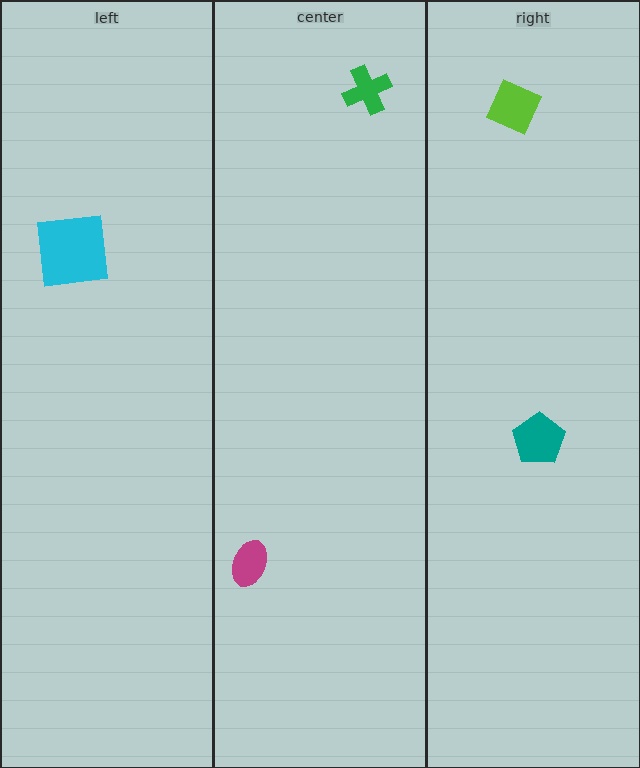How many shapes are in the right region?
2.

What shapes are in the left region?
The cyan square.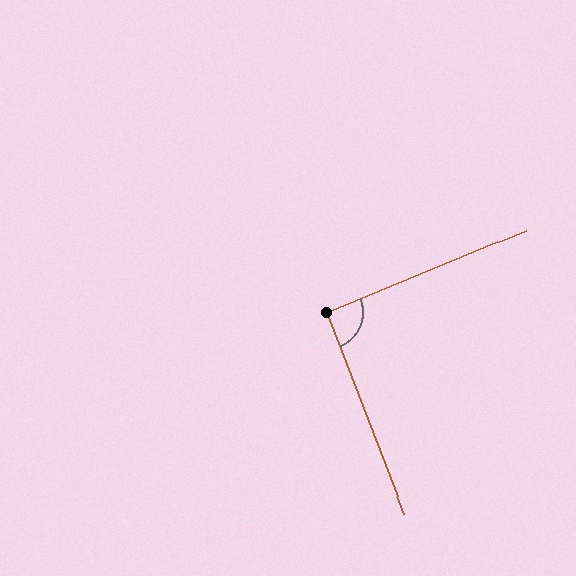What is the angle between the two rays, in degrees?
Approximately 91 degrees.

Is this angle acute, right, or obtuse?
It is approximately a right angle.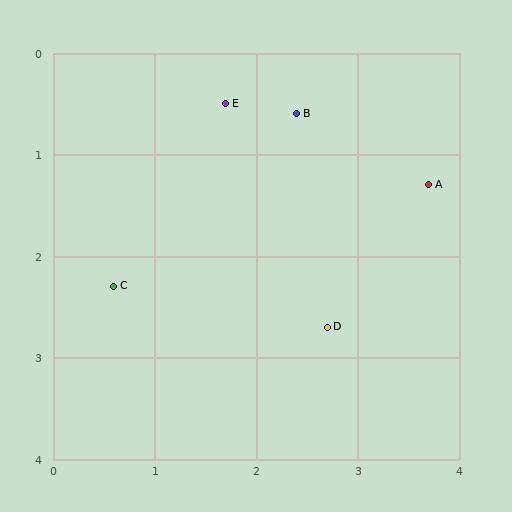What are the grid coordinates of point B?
Point B is at approximately (2.4, 0.6).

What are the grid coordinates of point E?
Point E is at approximately (1.7, 0.5).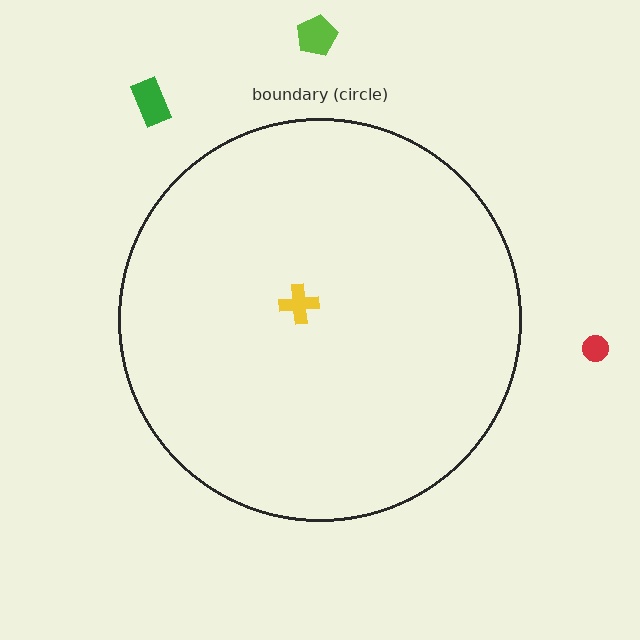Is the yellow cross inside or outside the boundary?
Inside.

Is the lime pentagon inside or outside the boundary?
Outside.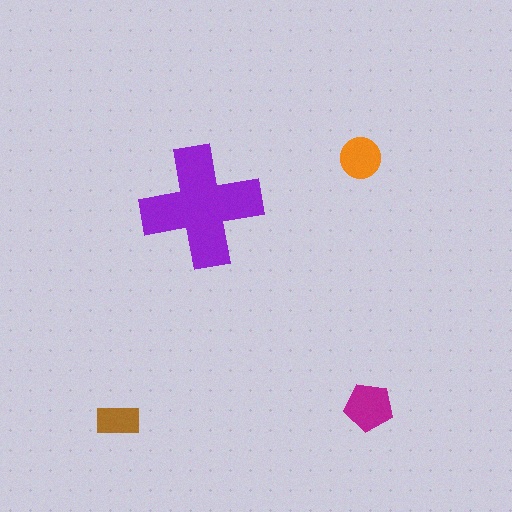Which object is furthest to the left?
The brown rectangle is leftmost.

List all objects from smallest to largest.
The brown rectangle, the orange circle, the magenta pentagon, the purple cross.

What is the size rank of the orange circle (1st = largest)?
3rd.